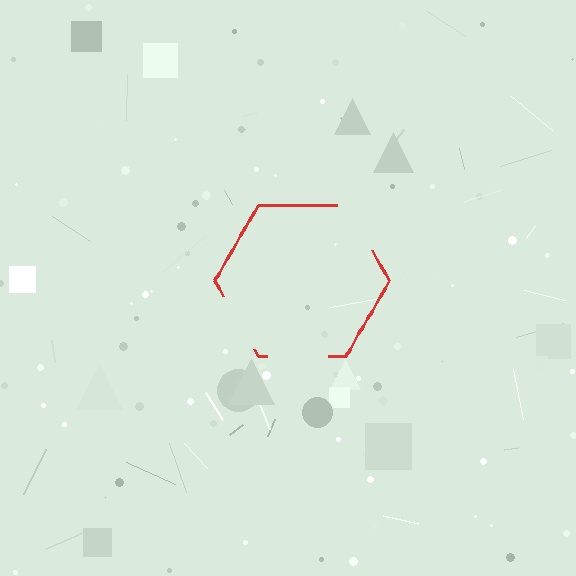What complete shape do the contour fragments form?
The contour fragments form a hexagon.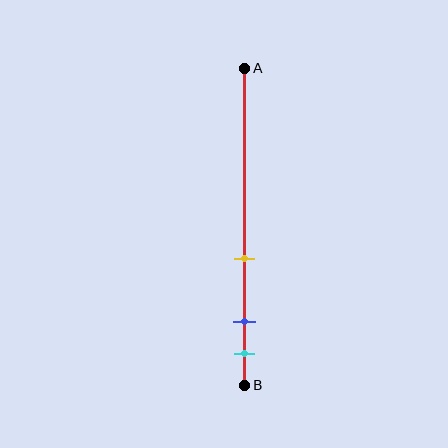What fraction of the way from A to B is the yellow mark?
The yellow mark is approximately 60% (0.6) of the way from A to B.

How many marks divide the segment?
There are 3 marks dividing the segment.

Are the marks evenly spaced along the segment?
No, the marks are not evenly spaced.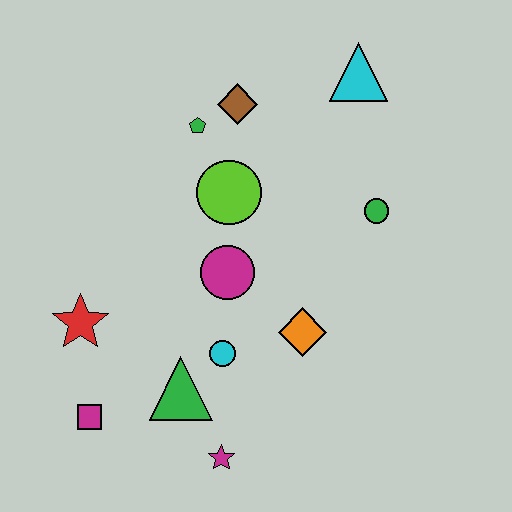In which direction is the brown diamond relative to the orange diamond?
The brown diamond is above the orange diamond.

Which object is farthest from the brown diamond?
The magenta star is farthest from the brown diamond.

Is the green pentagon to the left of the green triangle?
No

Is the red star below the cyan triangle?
Yes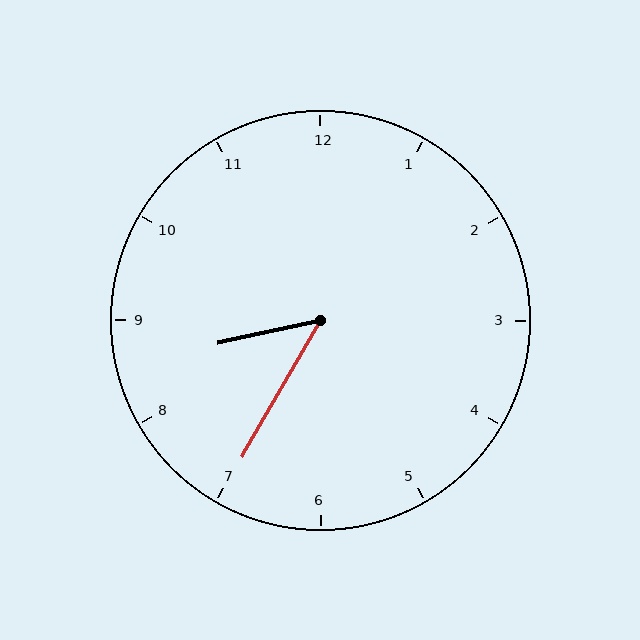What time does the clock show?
8:35.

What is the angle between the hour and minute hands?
Approximately 48 degrees.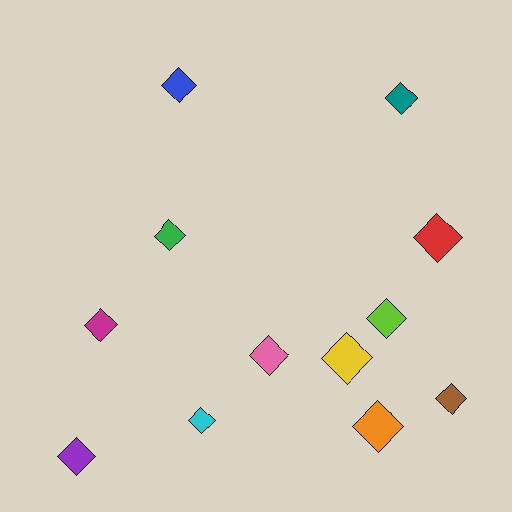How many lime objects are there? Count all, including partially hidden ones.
There is 1 lime object.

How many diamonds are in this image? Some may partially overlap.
There are 12 diamonds.